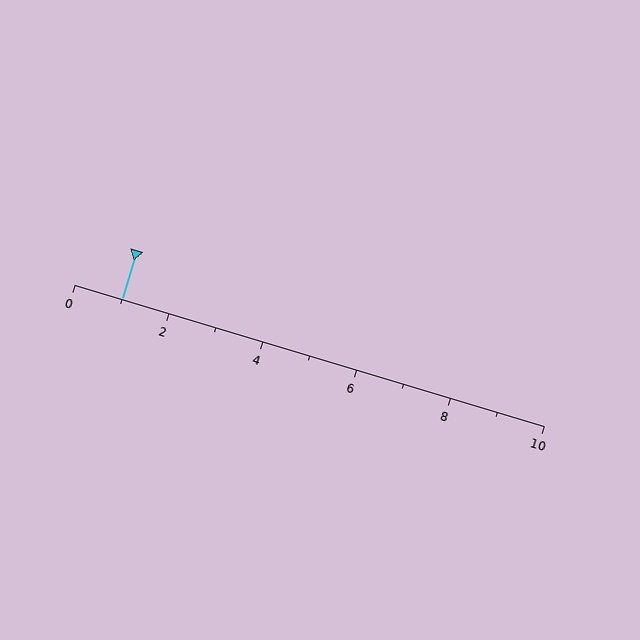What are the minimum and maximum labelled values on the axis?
The axis runs from 0 to 10.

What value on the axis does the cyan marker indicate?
The marker indicates approximately 1.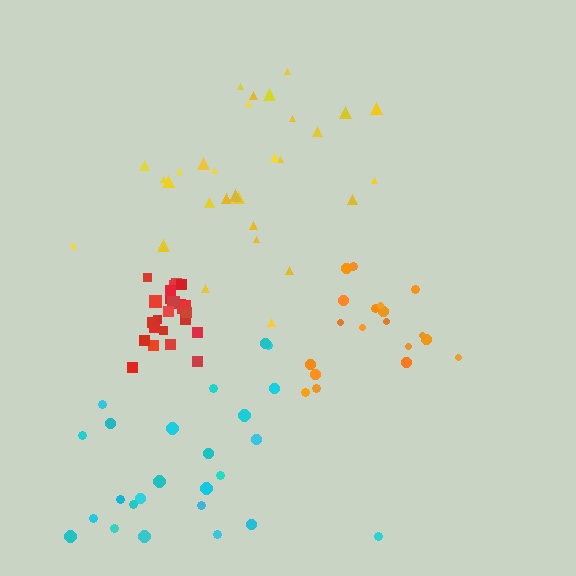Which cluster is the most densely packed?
Red.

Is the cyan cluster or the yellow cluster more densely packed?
Yellow.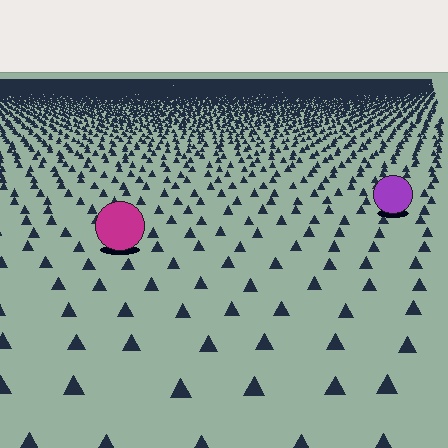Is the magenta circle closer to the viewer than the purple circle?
Yes. The magenta circle is closer — you can tell from the texture gradient: the ground texture is coarser near it.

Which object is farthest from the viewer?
The purple circle is farthest from the viewer. It appears smaller and the ground texture around it is denser.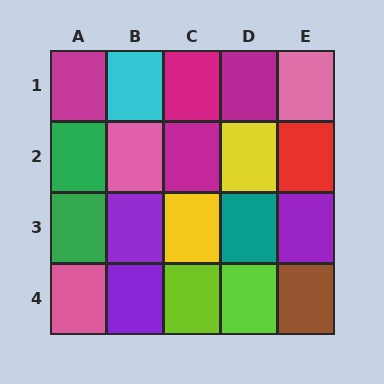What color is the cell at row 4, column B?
Purple.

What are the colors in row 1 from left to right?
Magenta, cyan, magenta, magenta, pink.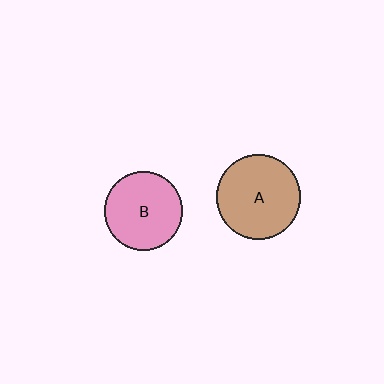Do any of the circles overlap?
No, none of the circles overlap.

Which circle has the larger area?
Circle A (brown).